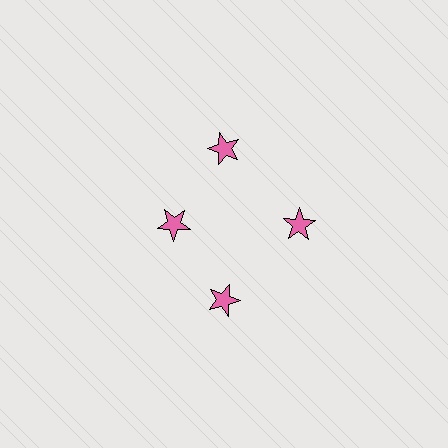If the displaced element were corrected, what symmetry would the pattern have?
It would have 4-fold rotational symmetry — the pattern would map onto itself every 90 degrees.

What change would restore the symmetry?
The symmetry would be restored by moving it outward, back onto the ring so that all 4 stars sit at equal angles and equal distance from the center.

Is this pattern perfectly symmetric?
No. The 4 pink stars are arranged in a ring, but one element near the 9 o'clock position is pulled inward toward the center, breaking the 4-fold rotational symmetry.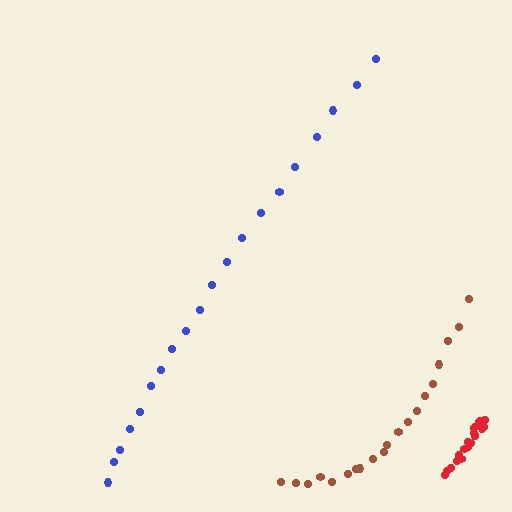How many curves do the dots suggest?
There are 3 distinct paths.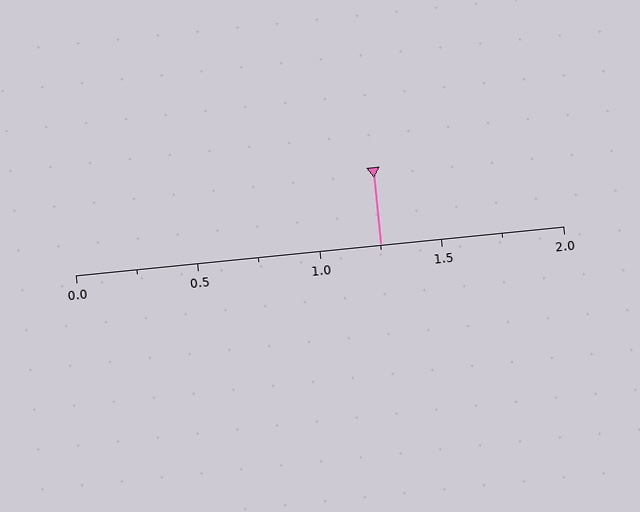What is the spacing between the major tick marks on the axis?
The major ticks are spaced 0.5 apart.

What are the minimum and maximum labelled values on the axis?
The axis runs from 0.0 to 2.0.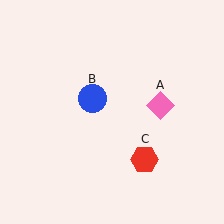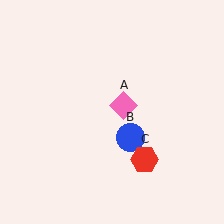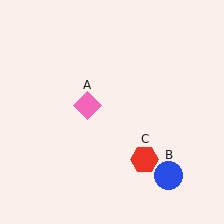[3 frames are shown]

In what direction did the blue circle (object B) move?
The blue circle (object B) moved down and to the right.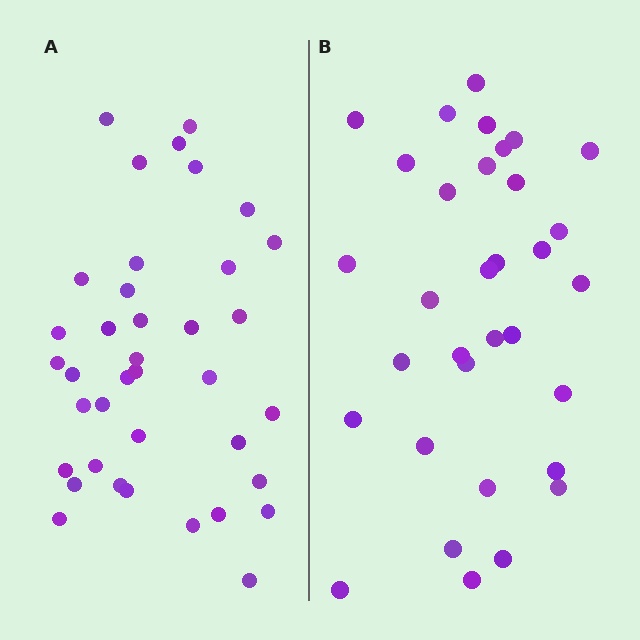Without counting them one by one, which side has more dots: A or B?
Region A (the left region) has more dots.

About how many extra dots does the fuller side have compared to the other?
Region A has about 5 more dots than region B.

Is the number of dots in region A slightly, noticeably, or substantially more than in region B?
Region A has only slightly more — the two regions are fairly close. The ratio is roughly 1.2 to 1.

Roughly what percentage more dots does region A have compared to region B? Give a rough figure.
About 15% more.